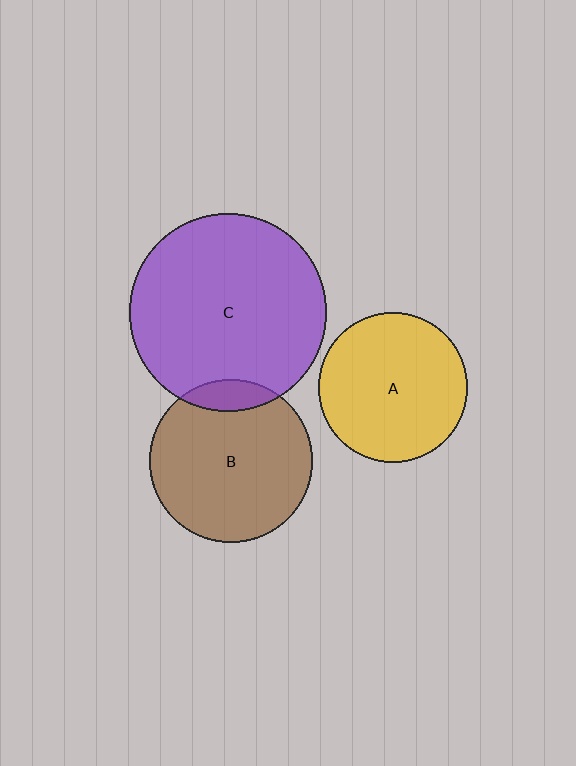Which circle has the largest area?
Circle C (purple).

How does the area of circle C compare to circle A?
Approximately 1.7 times.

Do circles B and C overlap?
Yes.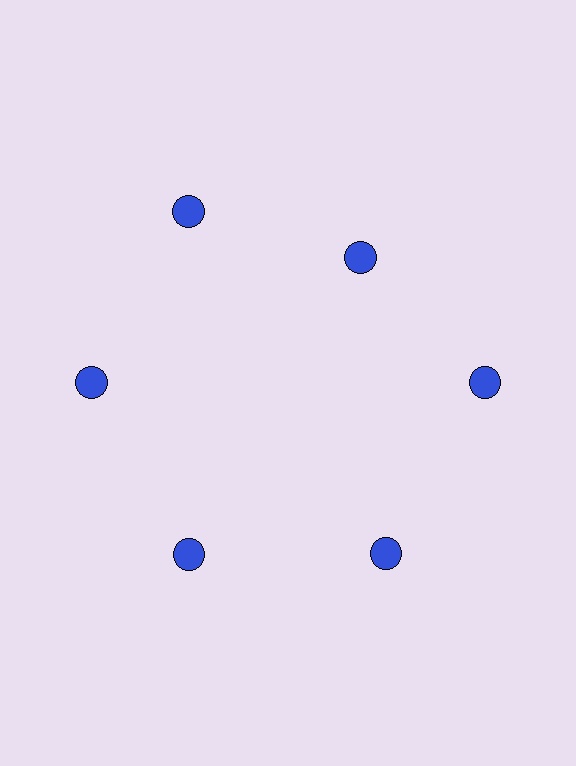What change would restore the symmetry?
The symmetry would be restored by moving it outward, back onto the ring so that all 6 circles sit at equal angles and equal distance from the center.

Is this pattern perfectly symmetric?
No. The 6 blue circles are arranged in a ring, but one element near the 1 o'clock position is pulled inward toward the center, breaking the 6-fold rotational symmetry.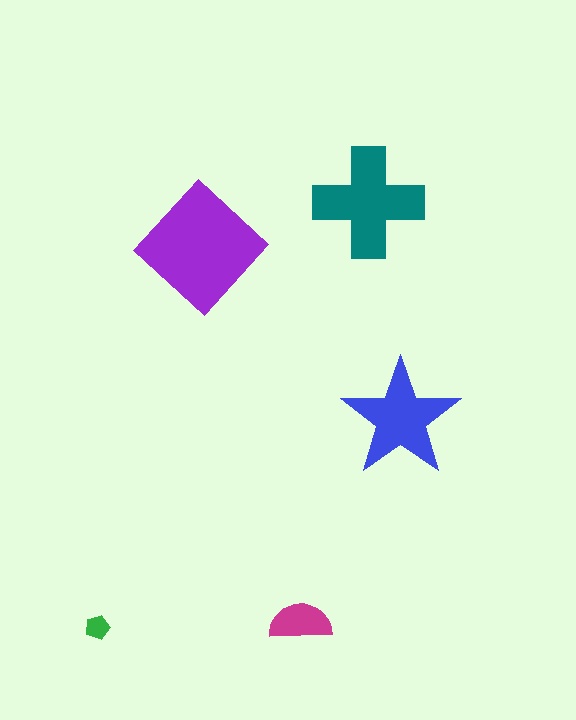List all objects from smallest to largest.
The green pentagon, the magenta semicircle, the blue star, the teal cross, the purple diamond.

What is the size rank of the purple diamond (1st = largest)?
1st.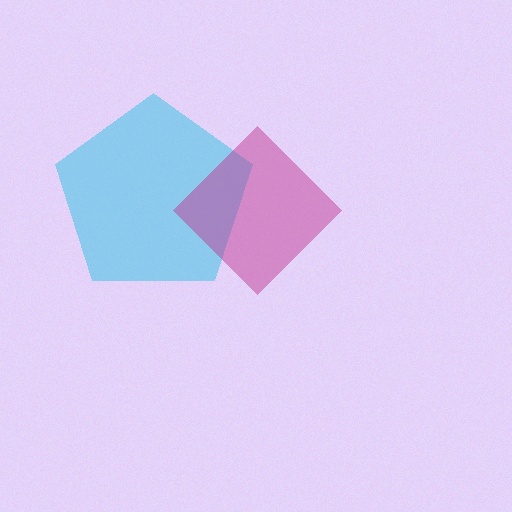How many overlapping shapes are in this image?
There are 2 overlapping shapes in the image.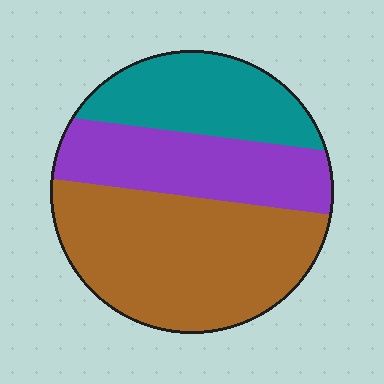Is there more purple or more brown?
Brown.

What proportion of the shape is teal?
Teal covers about 25% of the shape.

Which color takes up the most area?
Brown, at roughly 50%.